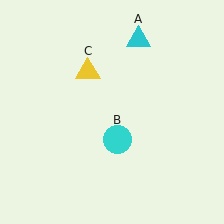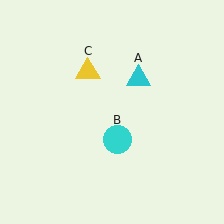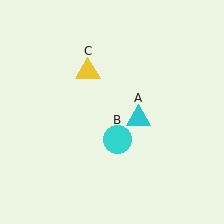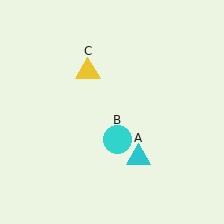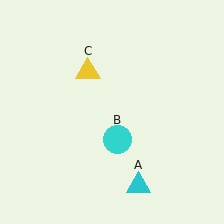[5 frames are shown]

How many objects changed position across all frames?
1 object changed position: cyan triangle (object A).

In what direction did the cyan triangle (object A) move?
The cyan triangle (object A) moved down.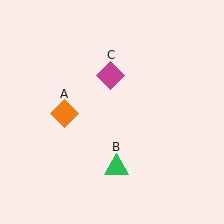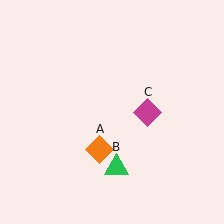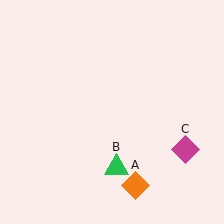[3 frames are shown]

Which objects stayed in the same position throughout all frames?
Green triangle (object B) remained stationary.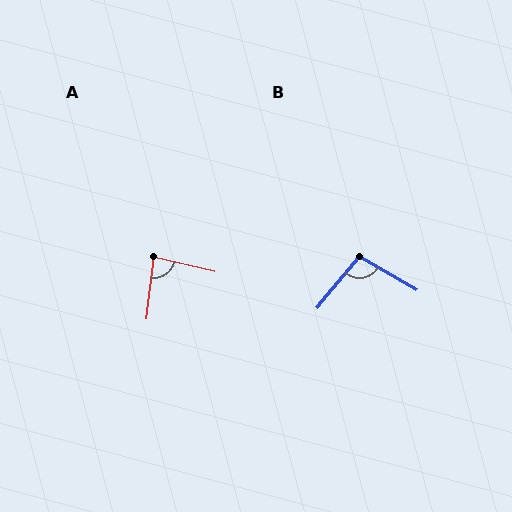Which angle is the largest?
B, at approximately 100 degrees.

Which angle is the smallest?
A, at approximately 84 degrees.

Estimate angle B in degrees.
Approximately 100 degrees.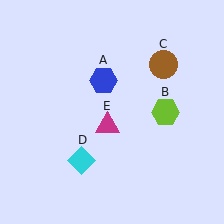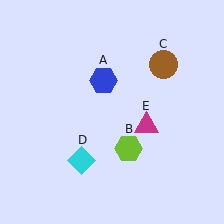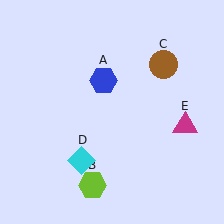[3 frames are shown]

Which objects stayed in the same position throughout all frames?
Blue hexagon (object A) and brown circle (object C) and cyan diamond (object D) remained stationary.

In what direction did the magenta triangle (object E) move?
The magenta triangle (object E) moved right.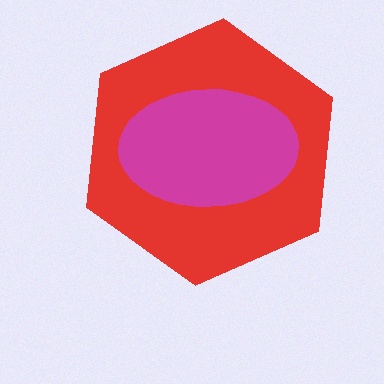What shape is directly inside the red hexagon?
The magenta ellipse.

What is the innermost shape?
The magenta ellipse.